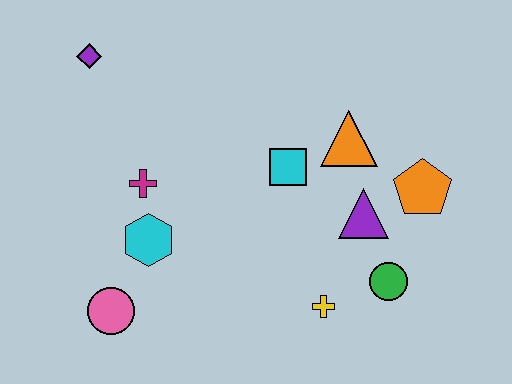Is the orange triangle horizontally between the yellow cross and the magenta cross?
No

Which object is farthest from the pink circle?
The orange pentagon is farthest from the pink circle.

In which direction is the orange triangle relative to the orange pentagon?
The orange triangle is to the left of the orange pentagon.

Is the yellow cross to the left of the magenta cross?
No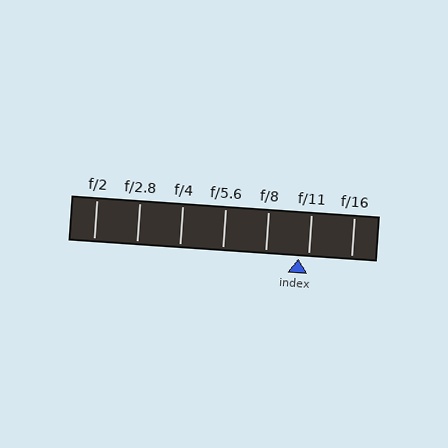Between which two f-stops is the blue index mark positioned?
The index mark is between f/8 and f/11.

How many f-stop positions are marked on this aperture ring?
There are 7 f-stop positions marked.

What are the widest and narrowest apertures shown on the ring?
The widest aperture shown is f/2 and the narrowest is f/16.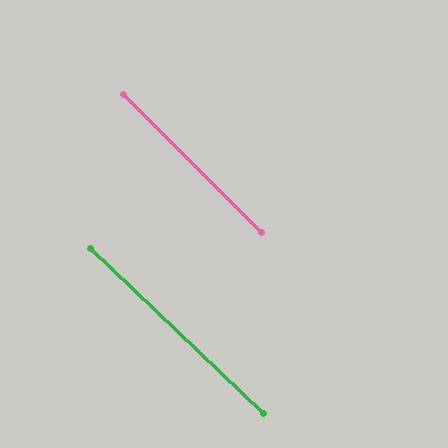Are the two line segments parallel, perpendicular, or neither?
Parallel — their directions differ by only 1.4°.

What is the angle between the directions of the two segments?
Approximately 1 degree.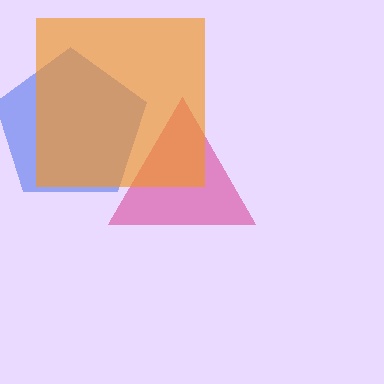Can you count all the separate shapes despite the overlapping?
Yes, there are 3 separate shapes.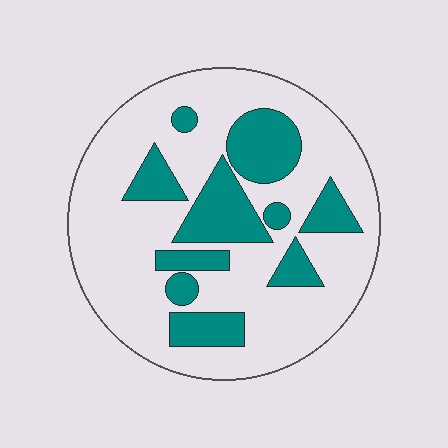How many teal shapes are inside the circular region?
10.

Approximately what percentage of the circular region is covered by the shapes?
Approximately 25%.